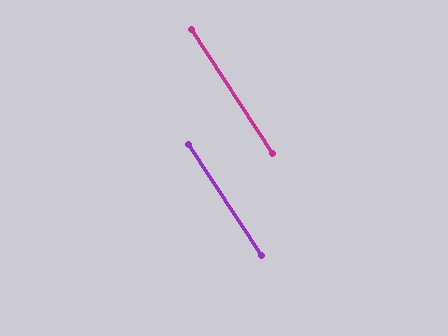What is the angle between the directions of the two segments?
Approximately 0 degrees.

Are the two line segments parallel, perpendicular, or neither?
Parallel — their directions differ by only 0.3°.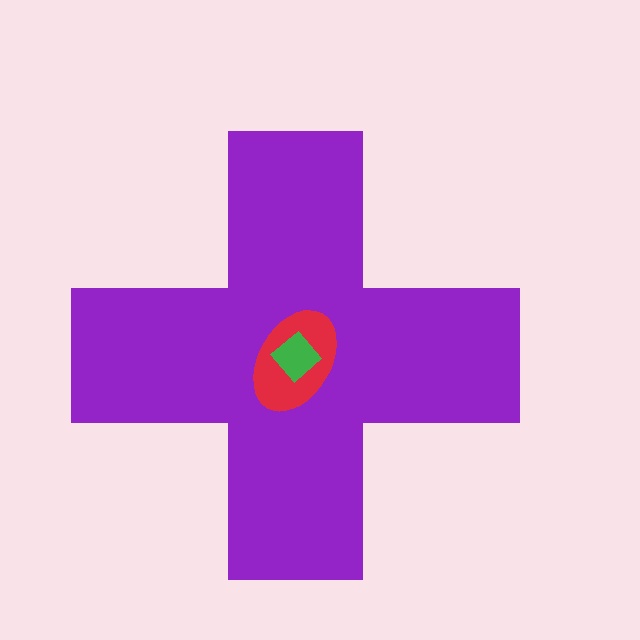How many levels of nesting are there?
3.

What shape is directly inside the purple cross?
The red ellipse.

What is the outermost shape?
The purple cross.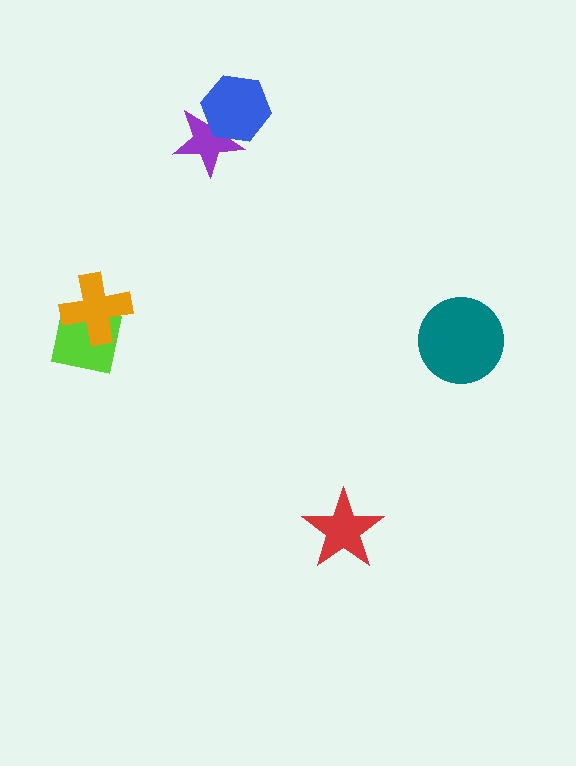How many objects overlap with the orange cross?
1 object overlaps with the orange cross.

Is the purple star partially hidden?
Yes, it is partially covered by another shape.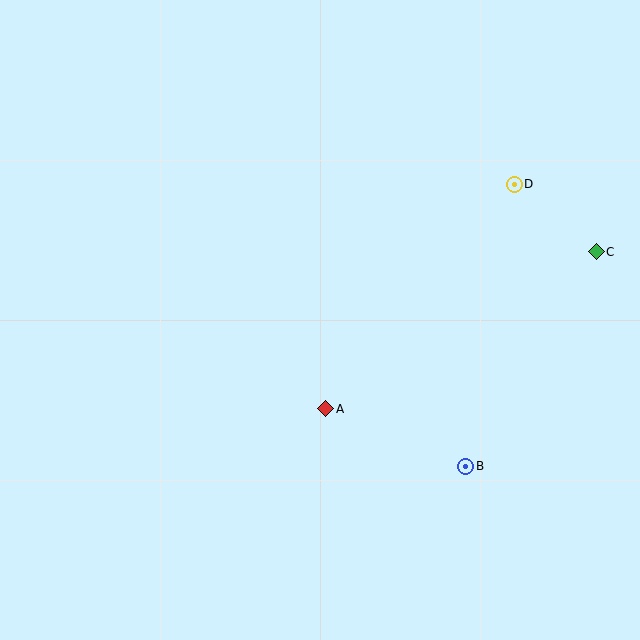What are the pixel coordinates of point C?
Point C is at (596, 252).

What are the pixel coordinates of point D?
Point D is at (514, 184).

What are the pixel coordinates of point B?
Point B is at (466, 466).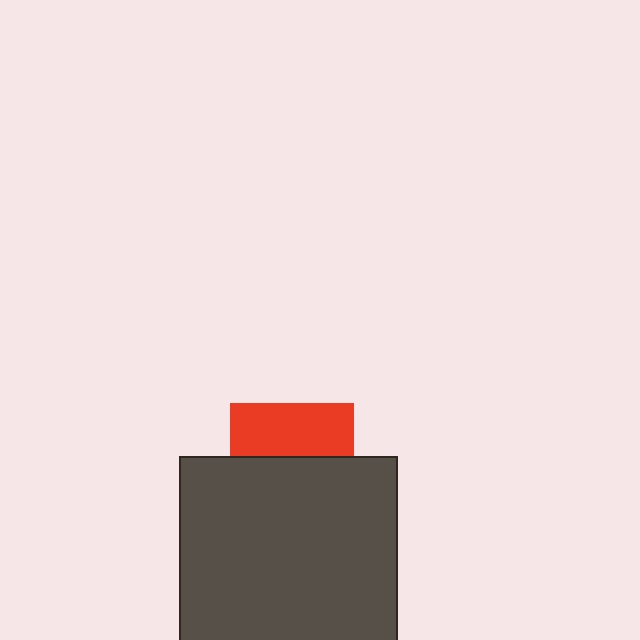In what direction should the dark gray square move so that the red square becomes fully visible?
The dark gray square should move down. That is the shortest direction to clear the overlap and leave the red square fully visible.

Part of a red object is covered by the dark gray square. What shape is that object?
It is a square.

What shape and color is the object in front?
The object in front is a dark gray square.